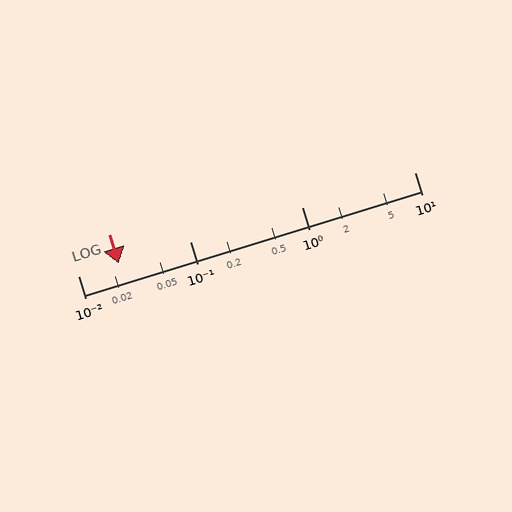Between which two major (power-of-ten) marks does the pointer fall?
The pointer is between 0.01 and 0.1.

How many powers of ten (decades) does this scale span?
The scale spans 3 decades, from 0.01 to 10.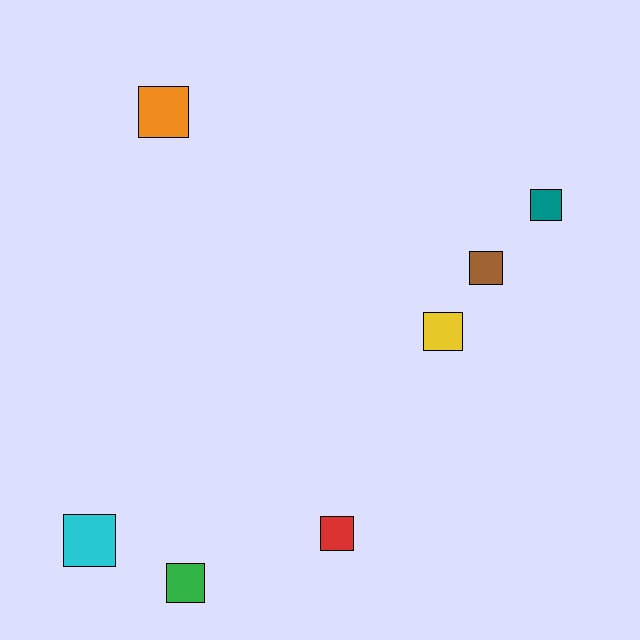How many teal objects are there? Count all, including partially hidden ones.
There is 1 teal object.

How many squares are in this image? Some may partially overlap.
There are 7 squares.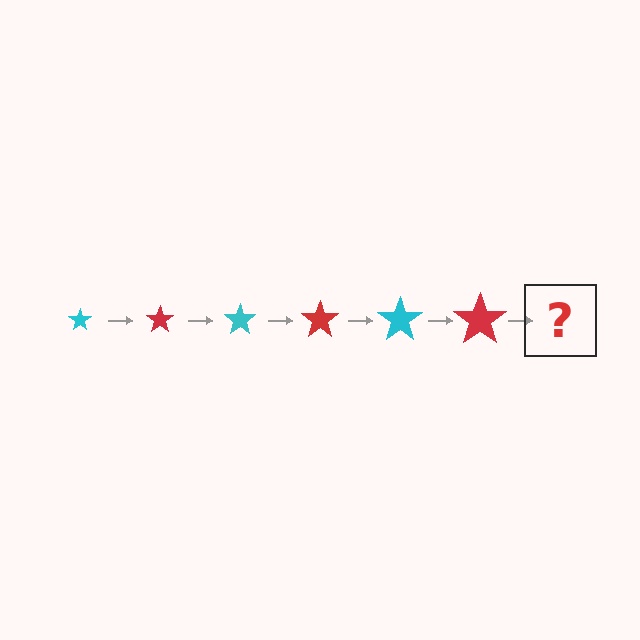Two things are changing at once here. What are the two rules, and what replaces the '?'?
The two rules are that the star grows larger each step and the color cycles through cyan and red. The '?' should be a cyan star, larger than the previous one.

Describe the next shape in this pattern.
It should be a cyan star, larger than the previous one.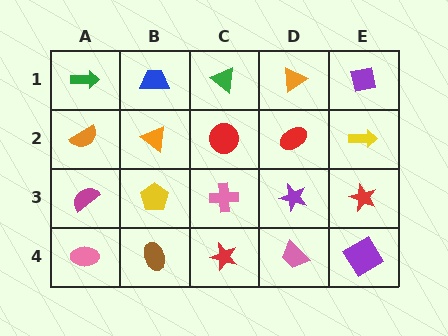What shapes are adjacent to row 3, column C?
A red circle (row 2, column C), a red star (row 4, column C), a yellow pentagon (row 3, column B), a purple star (row 3, column D).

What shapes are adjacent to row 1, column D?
A red ellipse (row 2, column D), a green triangle (row 1, column C), a purple square (row 1, column E).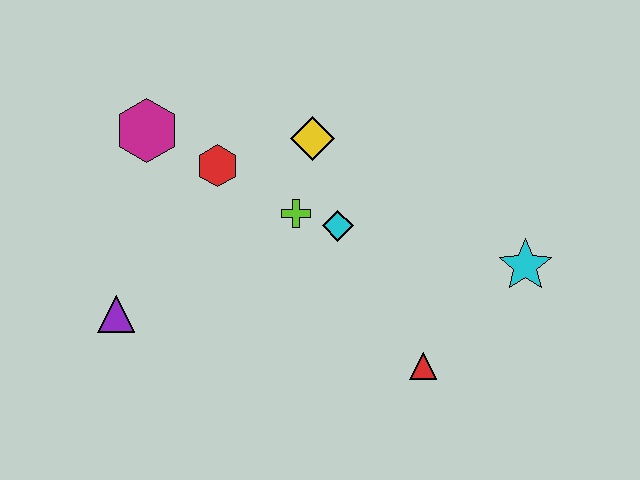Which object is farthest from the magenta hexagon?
The cyan star is farthest from the magenta hexagon.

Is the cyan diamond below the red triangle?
No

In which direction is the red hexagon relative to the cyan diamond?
The red hexagon is to the left of the cyan diamond.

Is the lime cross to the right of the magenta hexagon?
Yes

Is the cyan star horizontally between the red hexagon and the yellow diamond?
No